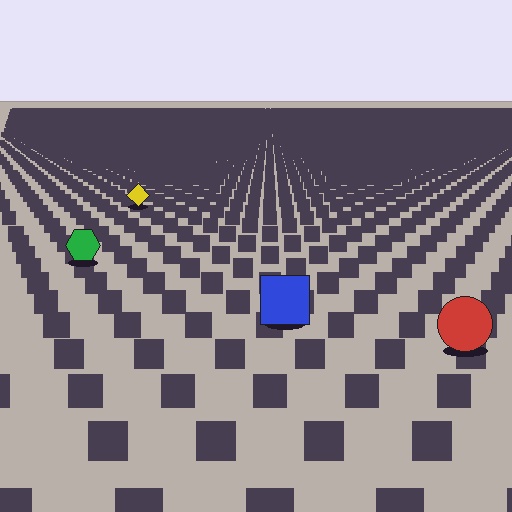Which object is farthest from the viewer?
The yellow diamond is farthest from the viewer. It appears smaller and the ground texture around it is denser.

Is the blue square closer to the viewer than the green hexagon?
Yes. The blue square is closer — you can tell from the texture gradient: the ground texture is coarser near it.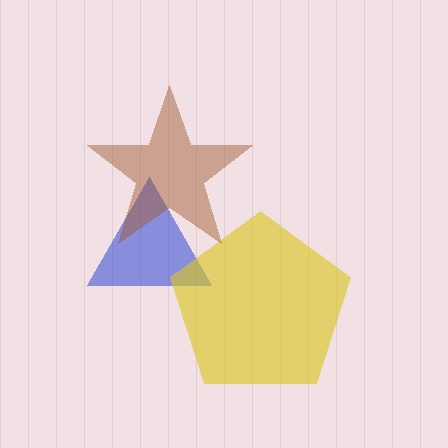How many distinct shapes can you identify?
There are 3 distinct shapes: a blue triangle, a yellow pentagon, a brown star.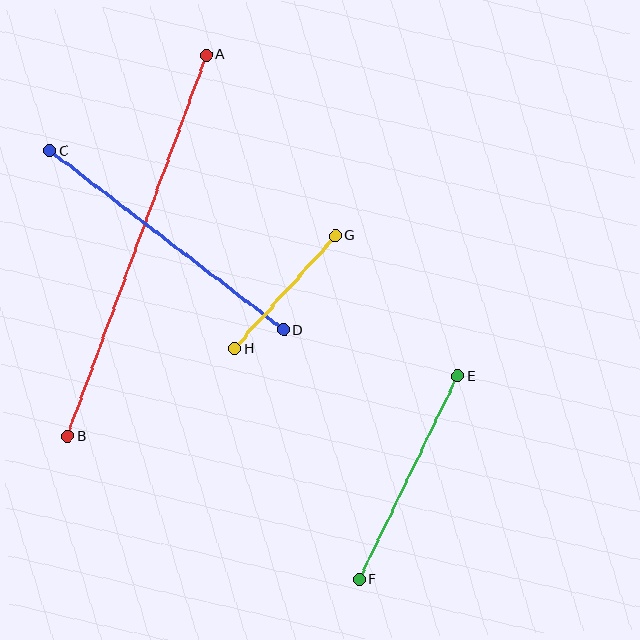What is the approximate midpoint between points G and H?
The midpoint is at approximately (285, 292) pixels.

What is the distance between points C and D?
The distance is approximately 294 pixels.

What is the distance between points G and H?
The distance is approximately 151 pixels.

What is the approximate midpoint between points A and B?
The midpoint is at approximately (137, 246) pixels.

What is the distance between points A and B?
The distance is approximately 406 pixels.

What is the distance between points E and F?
The distance is approximately 226 pixels.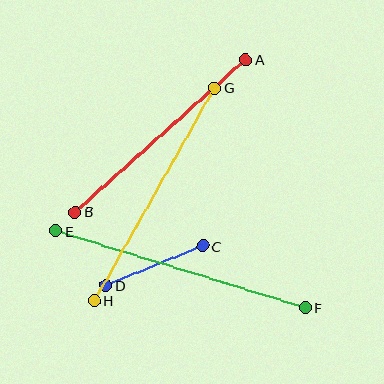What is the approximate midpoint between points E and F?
The midpoint is at approximately (180, 269) pixels.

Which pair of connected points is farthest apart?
Points E and F are farthest apart.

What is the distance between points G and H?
The distance is approximately 244 pixels.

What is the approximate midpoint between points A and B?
The midpoint is at approximately (160, 136) pixels.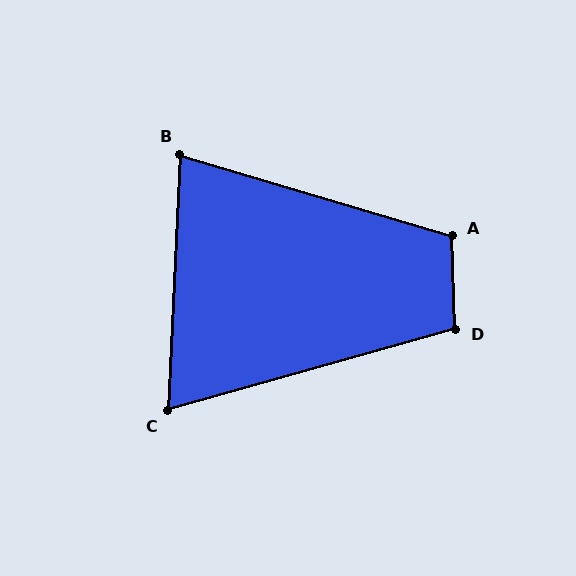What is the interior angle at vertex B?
Approximately 76 degrees (acute).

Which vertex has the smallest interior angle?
C, at approximately 71 degrees.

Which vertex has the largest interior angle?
A, at approximately 109 degrees.